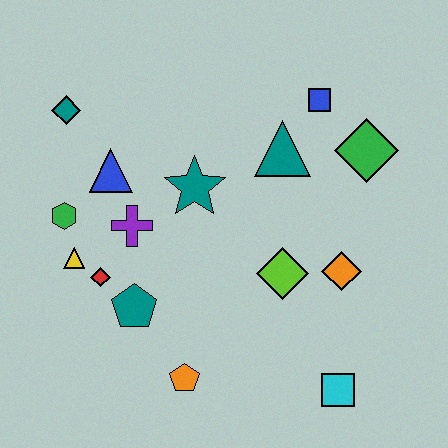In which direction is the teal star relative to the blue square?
The teal star is to the left of the blue square.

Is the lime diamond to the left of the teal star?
No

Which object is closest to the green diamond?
The blue square is closest to the green diamond.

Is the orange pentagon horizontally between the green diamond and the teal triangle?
No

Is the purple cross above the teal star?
No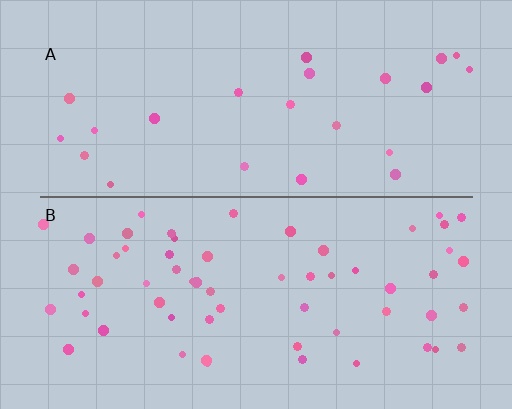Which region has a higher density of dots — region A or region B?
B (the bottom).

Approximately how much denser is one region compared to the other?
Approximately 2.5× — region B over region A.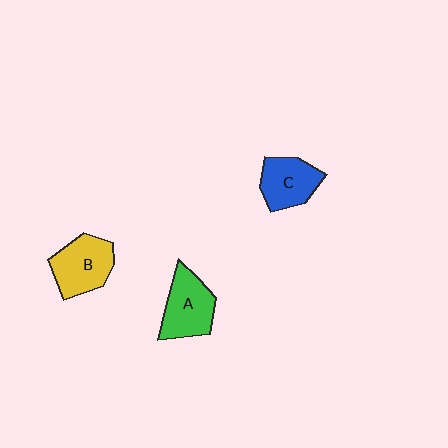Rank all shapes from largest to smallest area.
From largest to smallest: A (green), B (yellow), C (blue).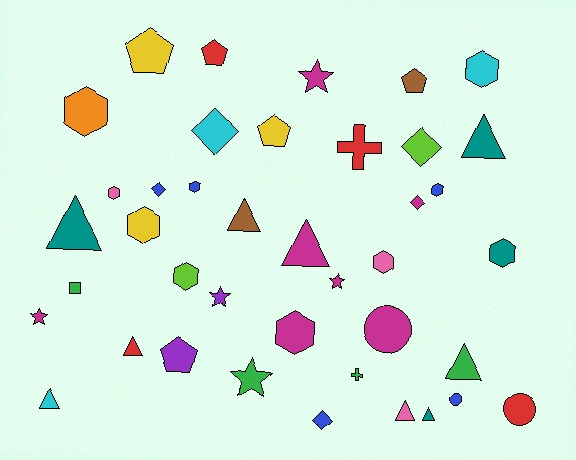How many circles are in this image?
There are 3 circles.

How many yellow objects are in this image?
There are 3 yellow objects.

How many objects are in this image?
There are 40 objects.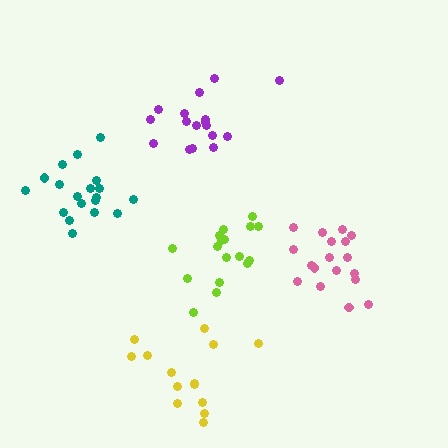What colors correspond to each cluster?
The clusters are colored: purple, yellow, pink, teal, lime.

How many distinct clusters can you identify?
There are 5 distinct clusters.